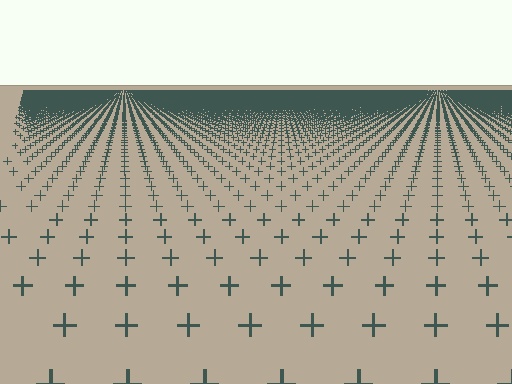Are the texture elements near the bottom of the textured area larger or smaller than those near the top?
Larger. Near the bottom, elements are closer to the viewer and appear at a bigger on-screen size.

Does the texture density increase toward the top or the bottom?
Density increases toward the top.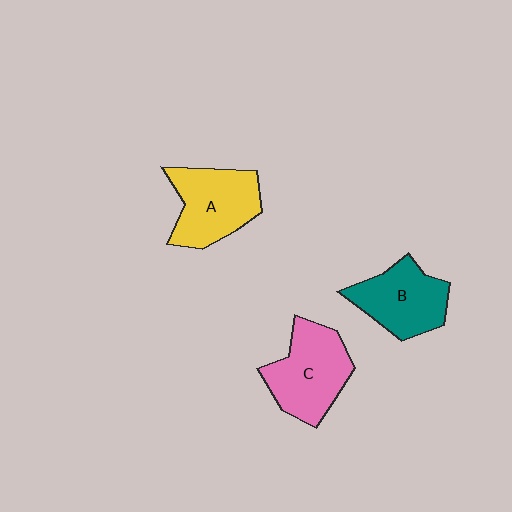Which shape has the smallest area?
Shape B (teal).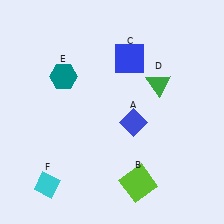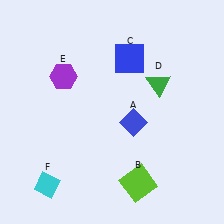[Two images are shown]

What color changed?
The hexagon (E) changed from teal in Image 1 to purple in Image 2.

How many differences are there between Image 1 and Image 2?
There is 1 difference between the two images.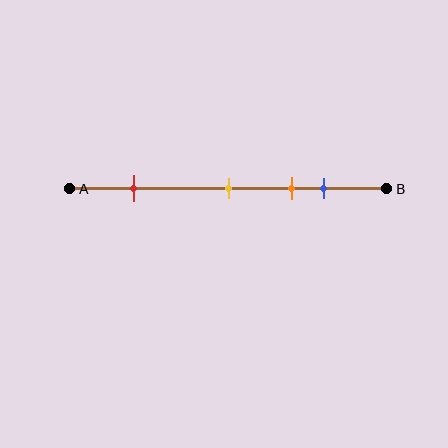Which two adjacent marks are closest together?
The orange and blue marks are the closest adjacent pair.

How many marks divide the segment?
There are 4 marks dividing the segment.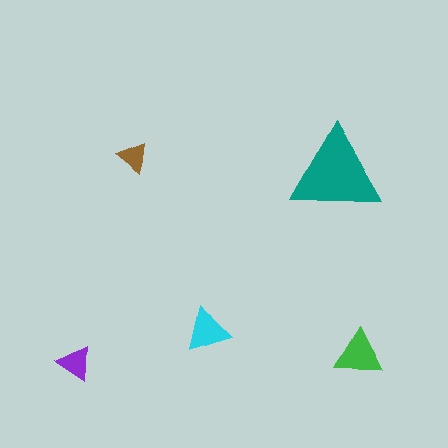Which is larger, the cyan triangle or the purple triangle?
The cyan one.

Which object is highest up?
The brown triangle is topmost.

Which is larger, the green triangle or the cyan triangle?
The green one.